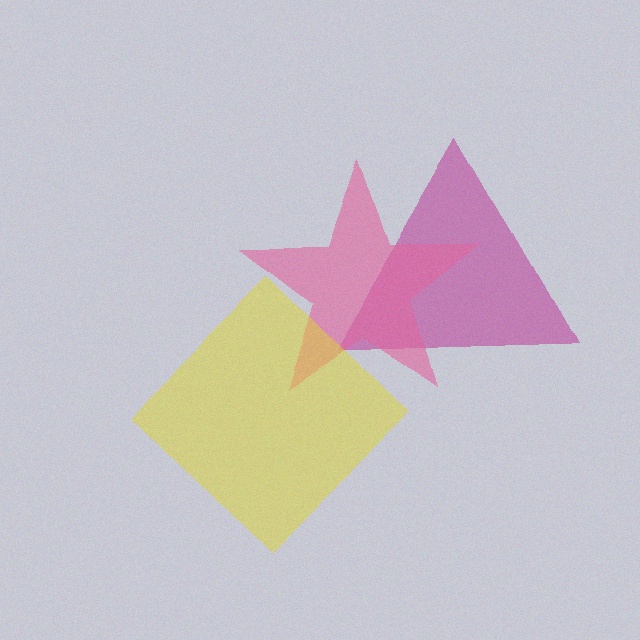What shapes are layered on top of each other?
The layered shapes are: a magenta triangle, a pink star, a yellow diamond.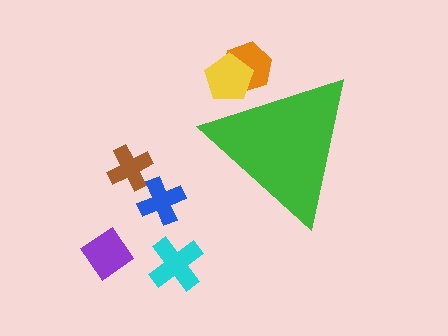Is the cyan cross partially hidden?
No, the cyan cross is fully visible.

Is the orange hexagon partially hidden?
Yes, the orange hexagon is partially hidden behind the green triangle.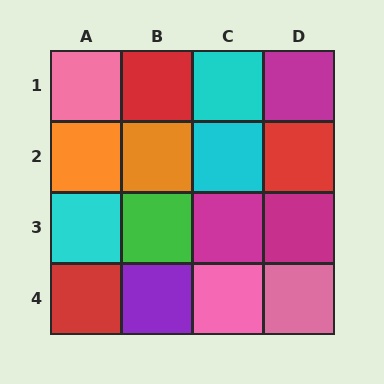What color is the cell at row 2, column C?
Cyan.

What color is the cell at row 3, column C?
Magenta.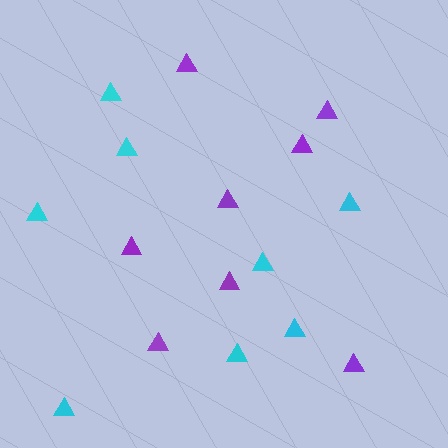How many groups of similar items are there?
There are 2 groups: one group of cyan triangles (8) and one group of purple triangles (8).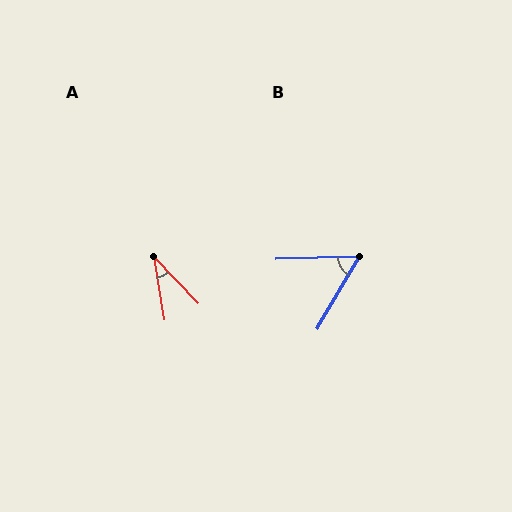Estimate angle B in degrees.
Approximately 58 degrees.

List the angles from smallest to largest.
A (34°), B (58°).